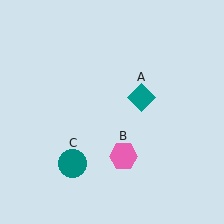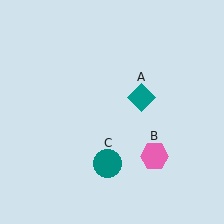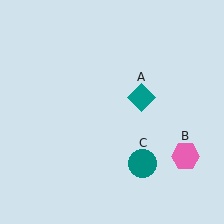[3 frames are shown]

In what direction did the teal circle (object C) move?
The teal circle (object C) moved right.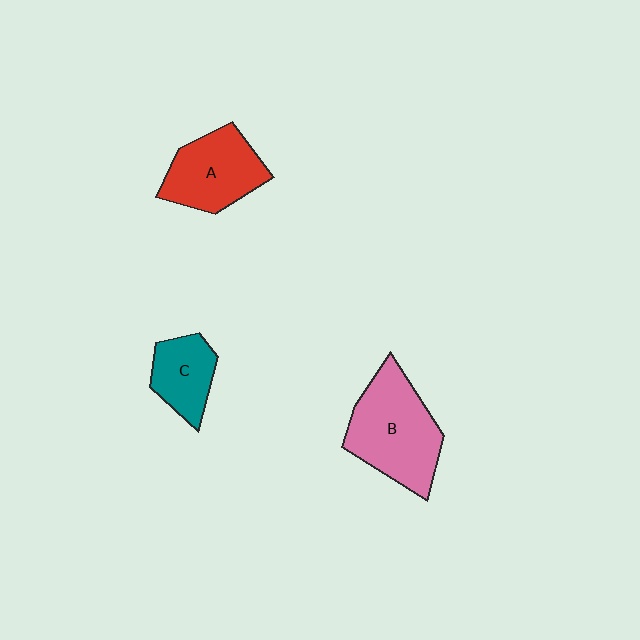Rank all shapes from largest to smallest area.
From largest to smallest: B (pink), A (red), C (teal).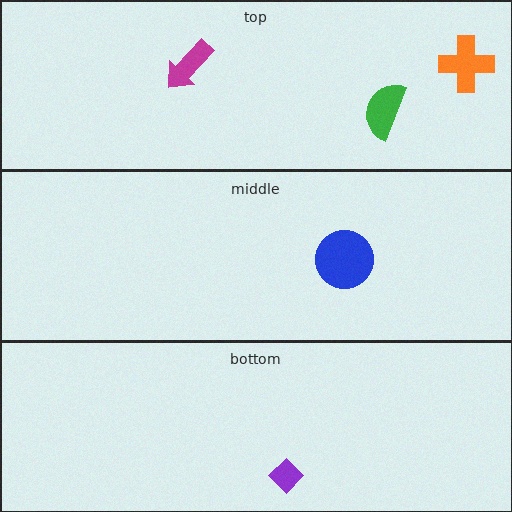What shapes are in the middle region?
The blue circle.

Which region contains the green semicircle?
The top region.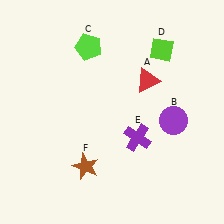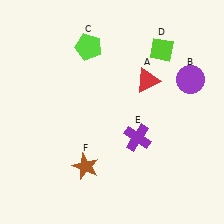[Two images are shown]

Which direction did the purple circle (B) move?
The purple circle (B) moved up.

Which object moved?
The purple circle (B) moved up.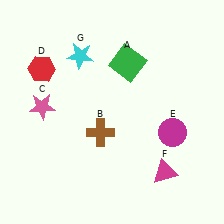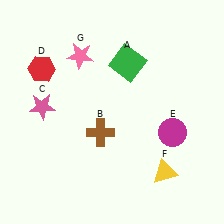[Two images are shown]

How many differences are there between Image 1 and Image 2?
There are 2 differences between the two images.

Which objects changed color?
F changed from magenta to yellow. G changed from cyan to pink.